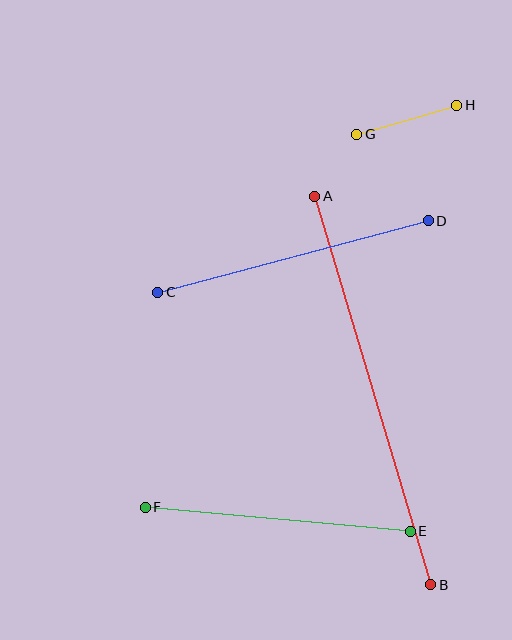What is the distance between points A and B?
The distance is approximately 406 pixels.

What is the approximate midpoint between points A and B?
The midpoint is at approximately (373, 391) pixels.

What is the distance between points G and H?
The distance is approximately 104 pixels.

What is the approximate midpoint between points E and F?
The midpoint is at approximately (278, 519) pixels.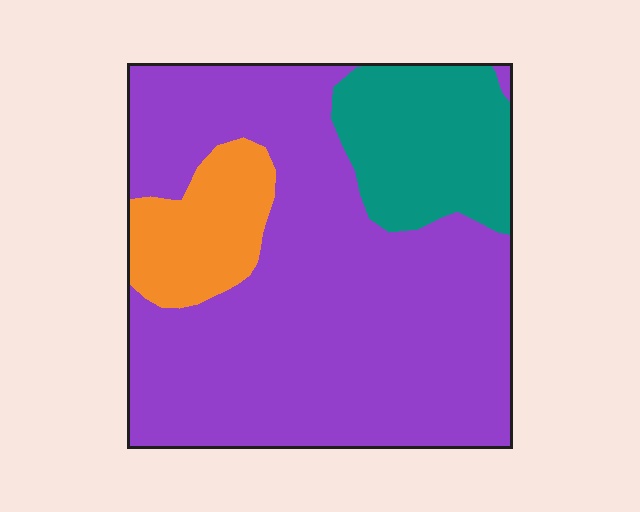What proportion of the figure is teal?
Teal takes up about one sixth (1/6) of the figure.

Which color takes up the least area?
Orange, at roughly 10%.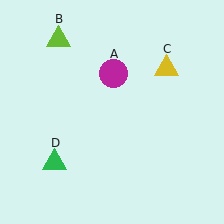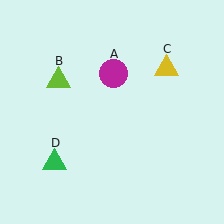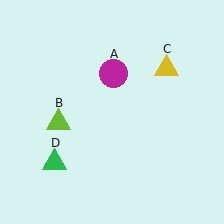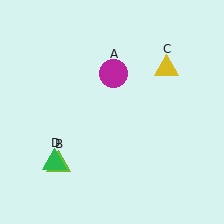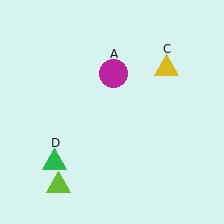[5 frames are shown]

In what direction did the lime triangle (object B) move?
The lime triangle (object B) moved down.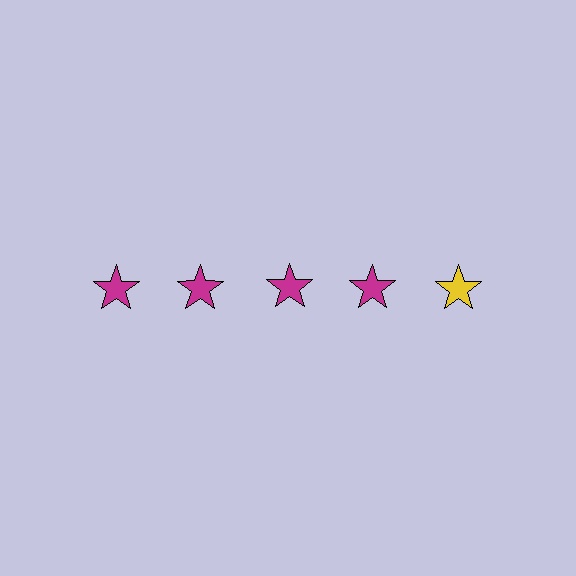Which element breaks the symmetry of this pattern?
The yellow star in the top row, rightmost column breaks the symmetry. All other shapes are magenta stars.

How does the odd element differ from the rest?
It has a different color: yellow instead of magenta.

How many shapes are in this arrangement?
There are 5 shapes arranged in a grid pattern.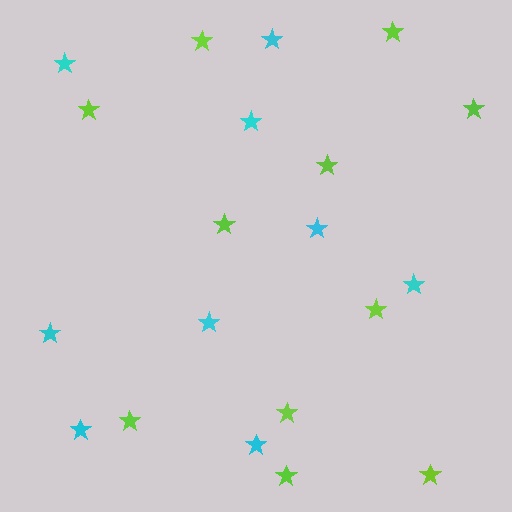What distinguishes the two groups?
There are 2 groups: one group of cyan stars (9) and one group of lime stars (11).